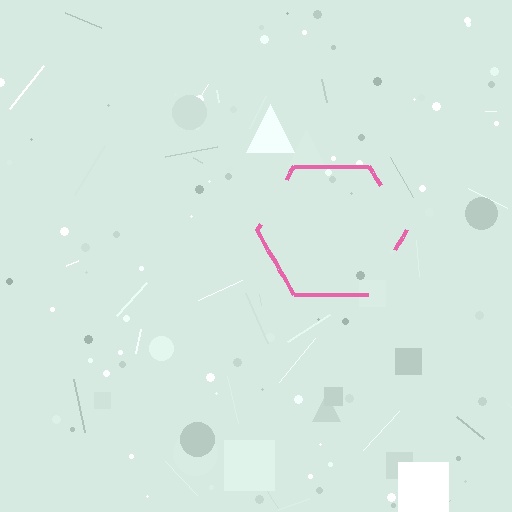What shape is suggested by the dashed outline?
The dashed outline suggests a hexagon.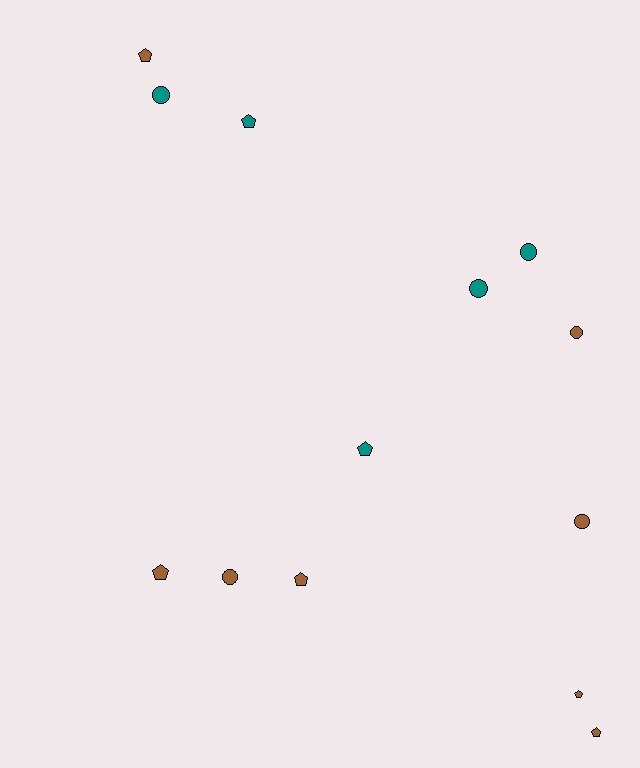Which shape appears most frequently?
Pentagon, with 7 objects.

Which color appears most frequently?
Brown, with 8 objects.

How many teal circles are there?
There are 3 teal circles.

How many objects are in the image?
There are 13 objects.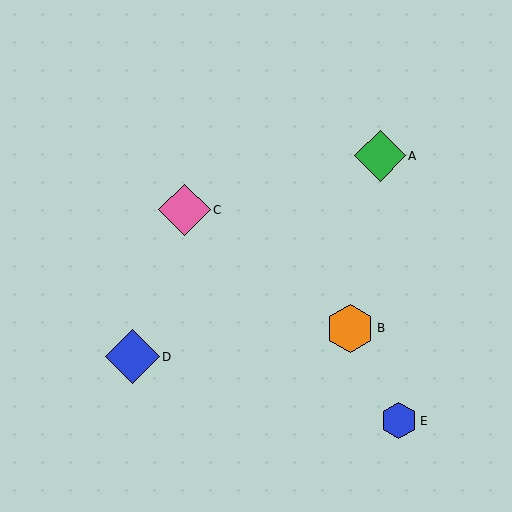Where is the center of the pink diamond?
The center of the pink diamond is at (184, 210).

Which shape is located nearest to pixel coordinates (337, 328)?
The orange hexagon (labeled B) at (350, 328) is nearest to that location.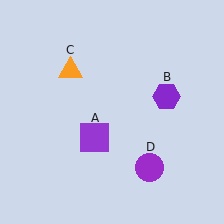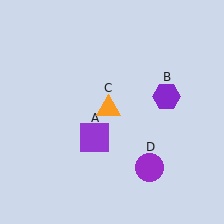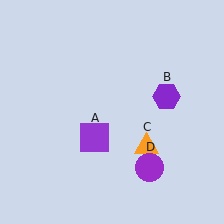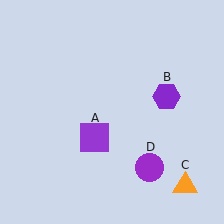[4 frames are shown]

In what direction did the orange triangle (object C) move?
The orange triangle (object C) moved down and to the right.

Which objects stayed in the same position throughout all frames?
Purple square (object A) and purple hexagon (object B) and purple circle (object D) remained stationary.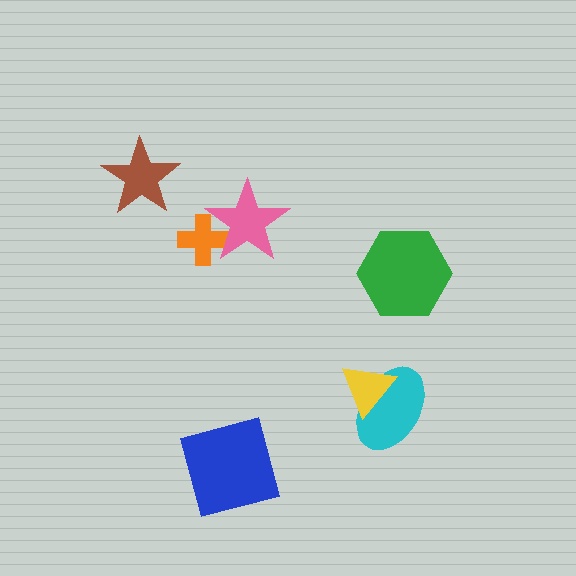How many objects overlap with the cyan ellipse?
1 object overlaps with the cyan ellipse.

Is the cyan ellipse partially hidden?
Yes, it is partially covered by another shape.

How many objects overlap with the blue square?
0 objects overlap with the blue square.